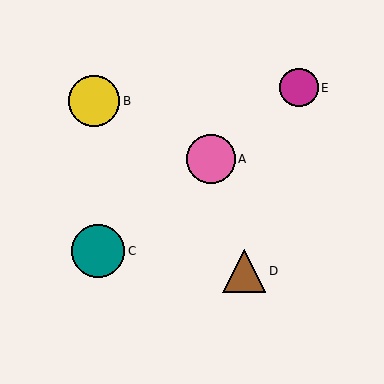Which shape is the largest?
The teal circle (labeled C) is the largest.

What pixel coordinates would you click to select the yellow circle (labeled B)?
Click at (94, 101) to select the yellow circle B.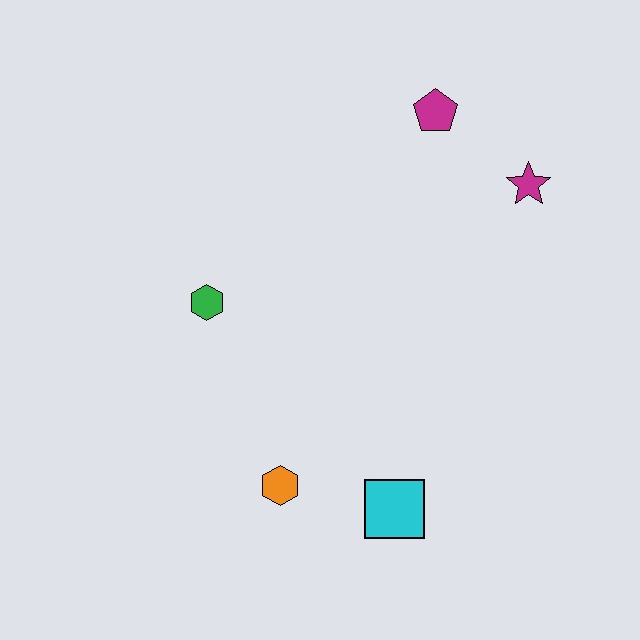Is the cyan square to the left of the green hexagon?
No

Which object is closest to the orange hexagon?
The cyan square is closest to the orange hexagon.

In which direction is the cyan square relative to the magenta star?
The cyan square is below the magenta star.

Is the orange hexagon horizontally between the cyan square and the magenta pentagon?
No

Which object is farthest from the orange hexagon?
The magenta pentagon is farthest from the orange hexagon.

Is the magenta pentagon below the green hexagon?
No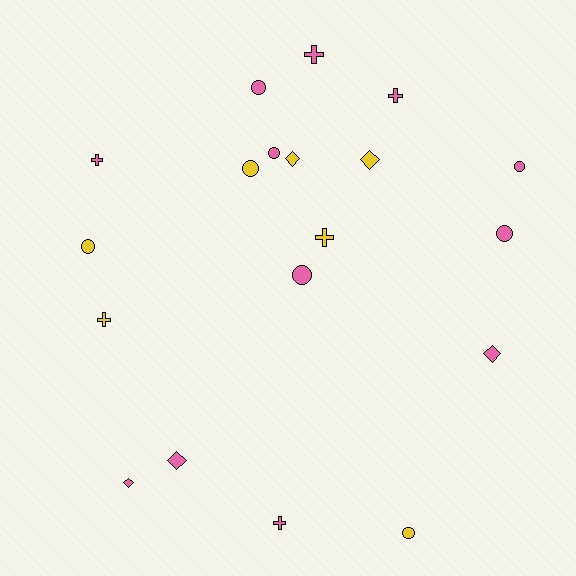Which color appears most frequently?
Pink, with 12 objects.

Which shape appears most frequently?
Circle, with 8 objects.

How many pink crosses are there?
There are 4 pink crosses.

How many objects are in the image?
There are 19 objects.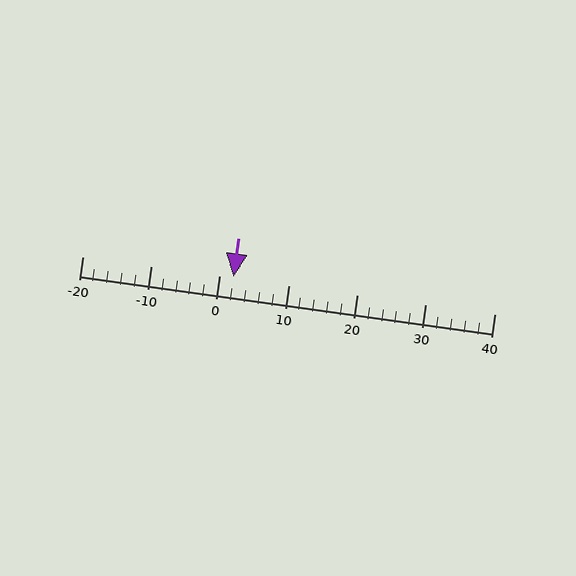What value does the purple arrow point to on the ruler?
The purple arrow points to approximately 2.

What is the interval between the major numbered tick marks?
The major tick marks are spaced 10 units apart.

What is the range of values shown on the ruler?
The ruler shows values from -20 to 40.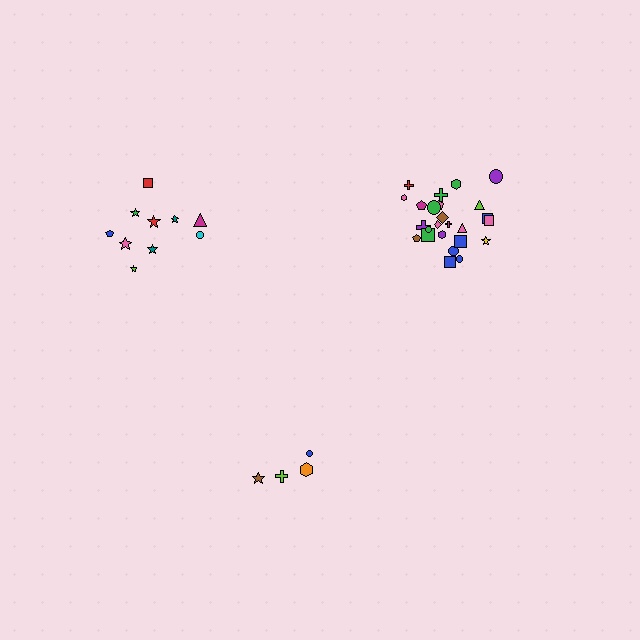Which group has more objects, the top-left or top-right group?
The top-right group.